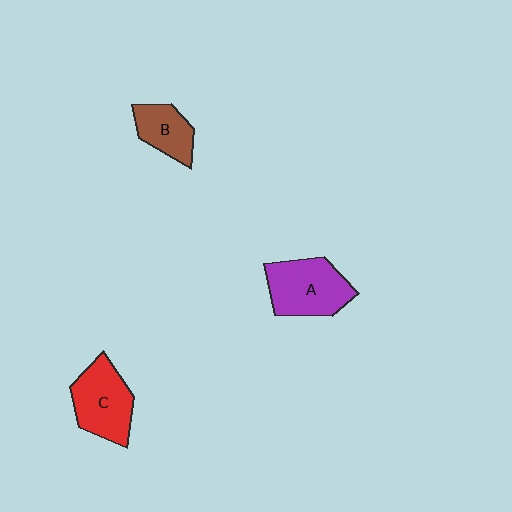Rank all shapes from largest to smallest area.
From largest to smallest: A (purple), C (red), B (brown).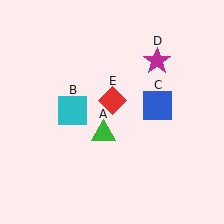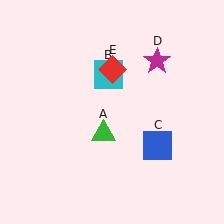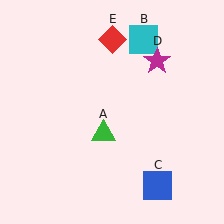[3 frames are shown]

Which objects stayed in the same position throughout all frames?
Green triangle (object A) and magenta star (object D) remained stationary.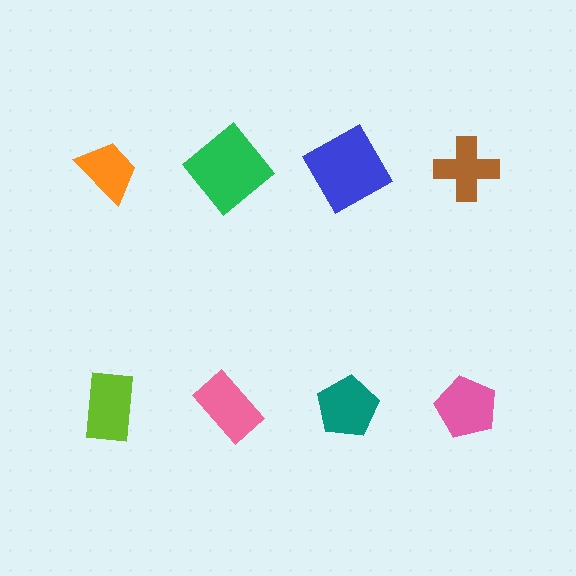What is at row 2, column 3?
A teal pentagon.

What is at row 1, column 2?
A green diamond.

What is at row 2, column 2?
A pink rectangle.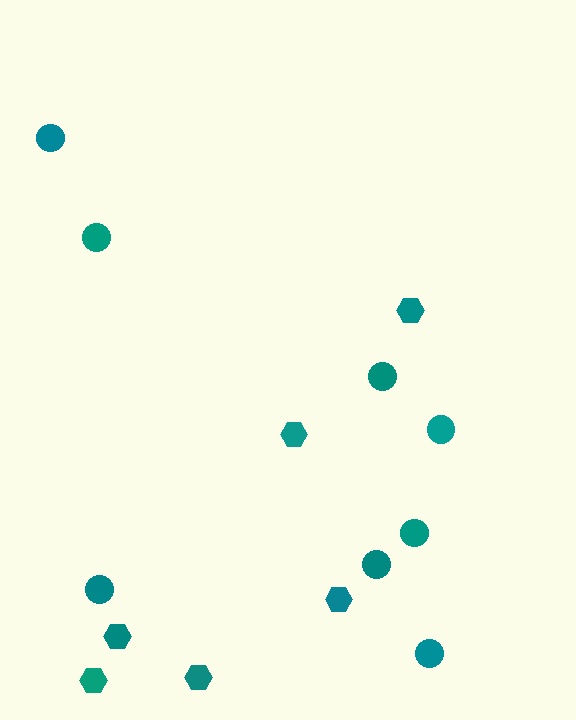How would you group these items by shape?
There are 2 groups: one group of hexagons (6) and one group of circles (8).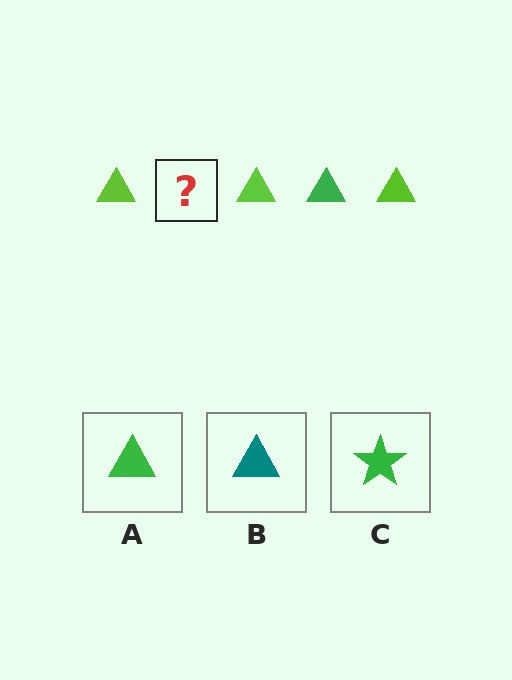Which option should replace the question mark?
Option A.